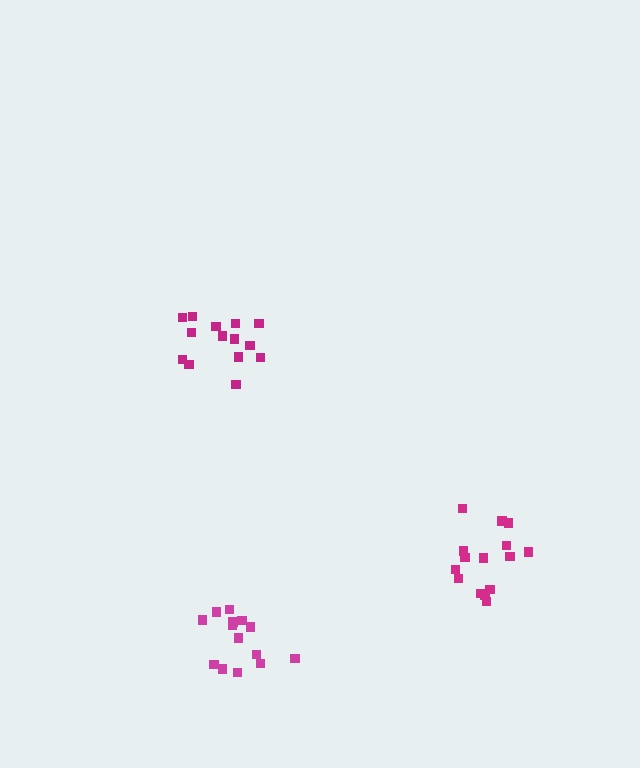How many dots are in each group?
Group 1: 14 dots, Group 2: 15 dots, Group 3: 14 dots (43 total).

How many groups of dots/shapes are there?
There are 3 groups.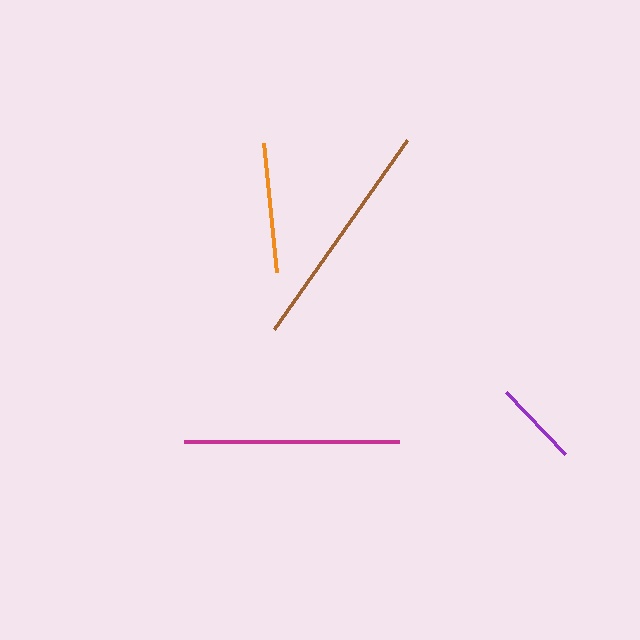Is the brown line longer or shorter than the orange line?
The brown line is longer than the orange line.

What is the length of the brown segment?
The brown segment is approximately 231 pixels long.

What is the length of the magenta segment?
The magenta segment is approximately 216 pixels long.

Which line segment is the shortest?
The purple line is the shortest at approximately 85 pixels.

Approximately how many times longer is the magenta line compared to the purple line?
The magenta line is approximately 2.5 times the length of the purple line.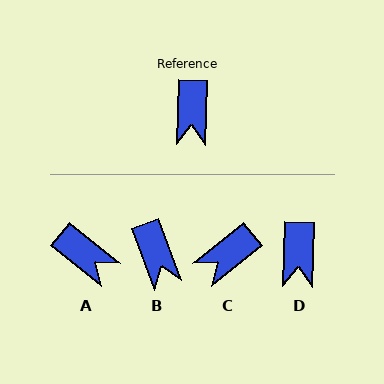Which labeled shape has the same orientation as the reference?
D.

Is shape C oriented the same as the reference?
No, it is off by about 50 degrees.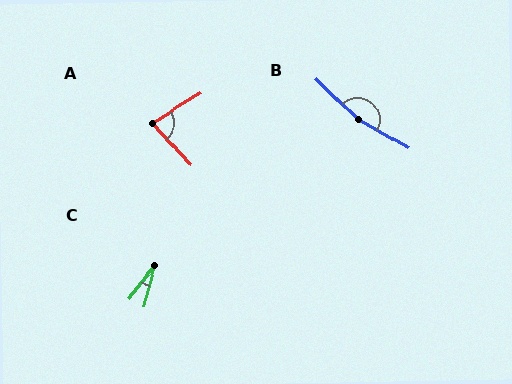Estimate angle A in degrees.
Approximately 79 degrees.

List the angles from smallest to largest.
C (22°), A (79°), B (165°).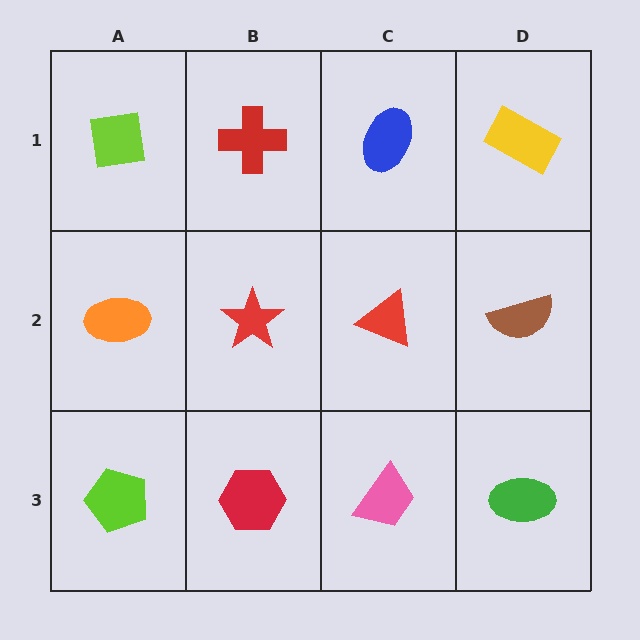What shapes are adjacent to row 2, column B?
A red cross (row 1, column B), a red hexagon (row 3, column B), an orange ellipse (row 2, column A), a red triangle (row 2, column C).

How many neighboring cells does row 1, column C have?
3.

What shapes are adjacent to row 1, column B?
A red star (row 2, column B), a lime square (row 1, column A), a blue ellipse (row 1, column C).